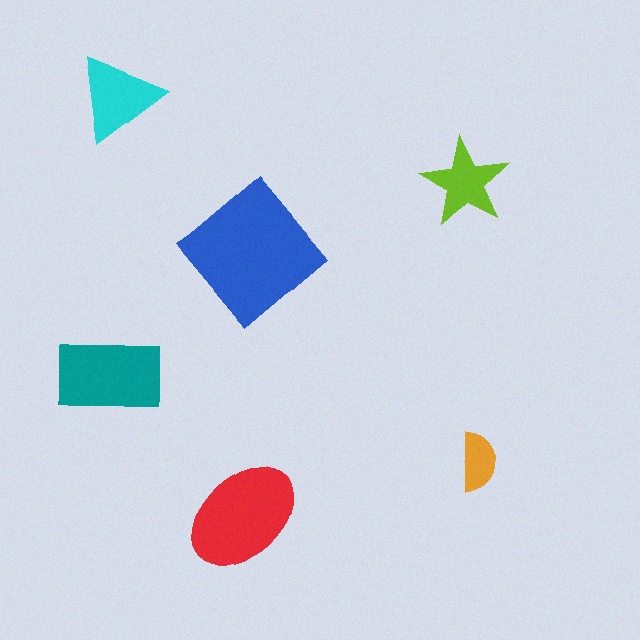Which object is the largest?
The blue diamond.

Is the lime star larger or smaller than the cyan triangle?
Smaller.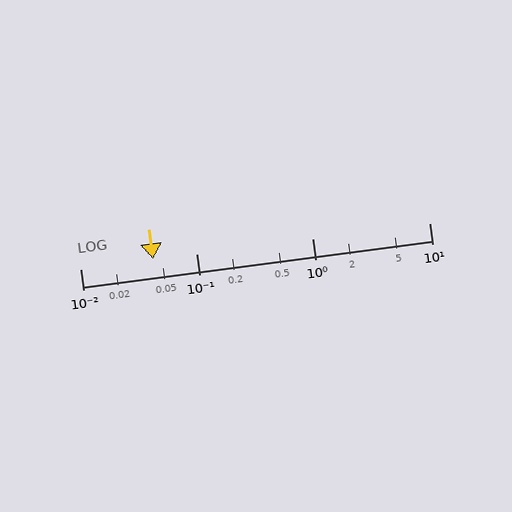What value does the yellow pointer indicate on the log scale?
The pointer indicates approximately 0.042.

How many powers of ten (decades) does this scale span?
The scale spans 3 decades, from 0.01 to 10.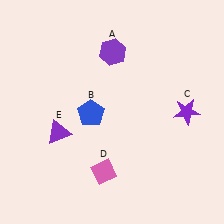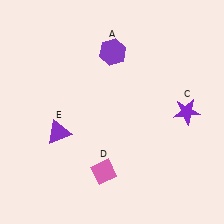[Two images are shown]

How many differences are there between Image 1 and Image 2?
There is 1 difference between the two images.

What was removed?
The blue pentagon (B) was removed in Image 2.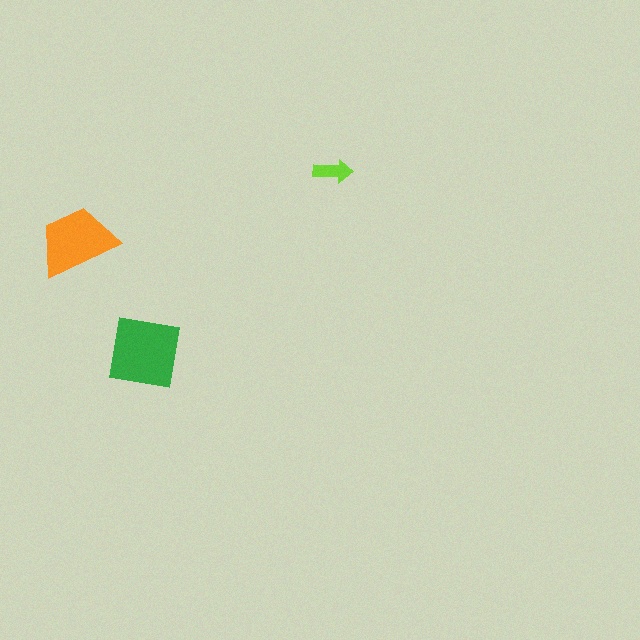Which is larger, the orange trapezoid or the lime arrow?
The orange trapezoid.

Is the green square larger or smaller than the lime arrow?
Larger.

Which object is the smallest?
The lime arrow.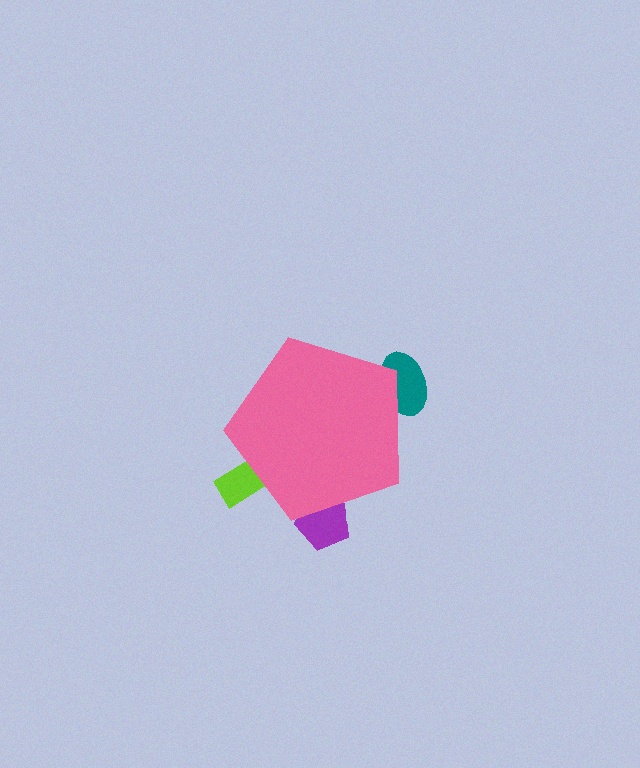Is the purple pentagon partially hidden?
Yes, the purple pentagon is partially hidden behind the pink pentagon.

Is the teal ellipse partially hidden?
Yes, the teal ellipse is partially hidden behind the pink pentagon.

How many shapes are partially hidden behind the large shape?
3 shapes are partially hidden.